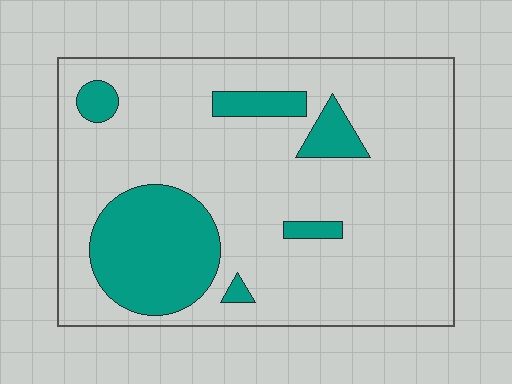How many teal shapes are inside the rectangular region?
6.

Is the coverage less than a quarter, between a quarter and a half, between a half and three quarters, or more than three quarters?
Less than a quarter.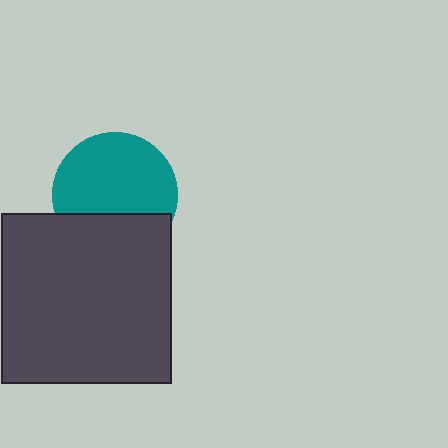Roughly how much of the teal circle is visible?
Most of it is visible (roughly 69%).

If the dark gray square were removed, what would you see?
You would see the complete teal circle.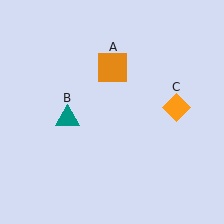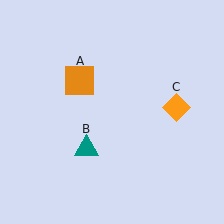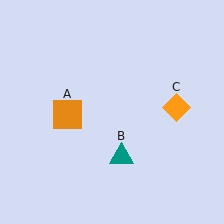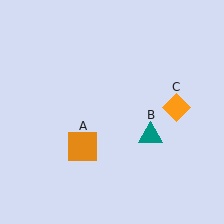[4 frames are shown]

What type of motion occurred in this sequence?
The orange square (object A), teal triangle (object B) rotated counterclockwise around the center of the scene.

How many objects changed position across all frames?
2 objects changed position: orange square (object A), teal triangle (object B).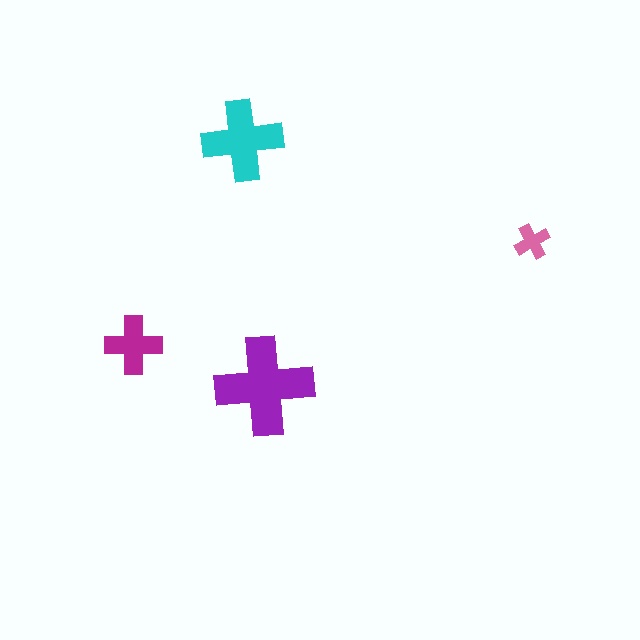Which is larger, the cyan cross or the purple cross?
The purple one.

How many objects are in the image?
There are 4 objects in the image.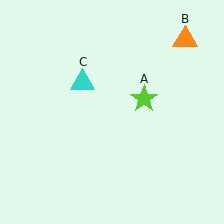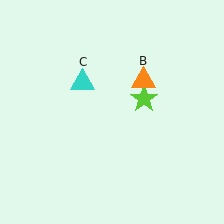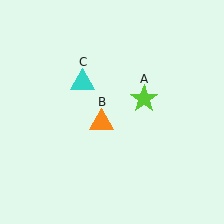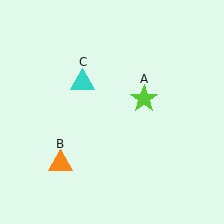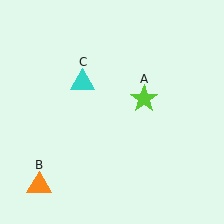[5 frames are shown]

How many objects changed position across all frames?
1 object changed position: orange triangle (object B).